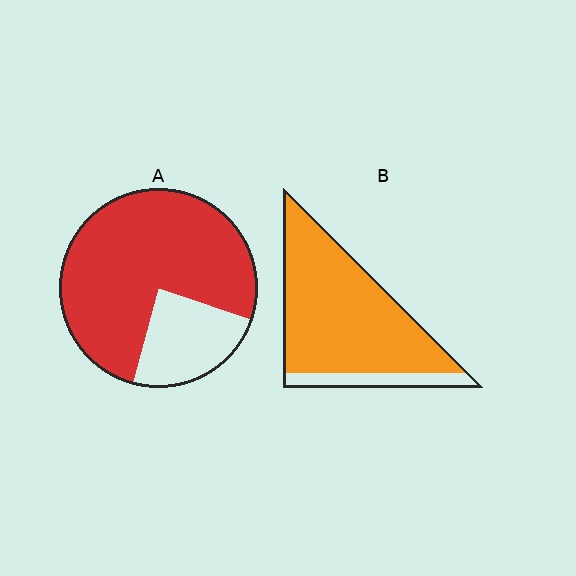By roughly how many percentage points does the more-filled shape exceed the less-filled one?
By roughly 10 percentage points (B over A).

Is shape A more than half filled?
Yes.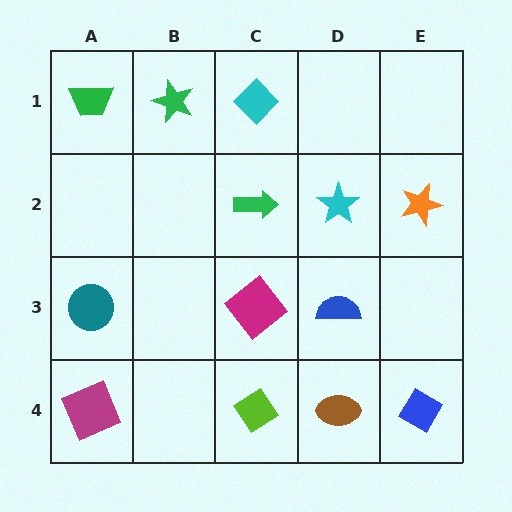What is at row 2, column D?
A cyan star.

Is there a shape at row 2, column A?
No, that cell is empty.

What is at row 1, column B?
A green star.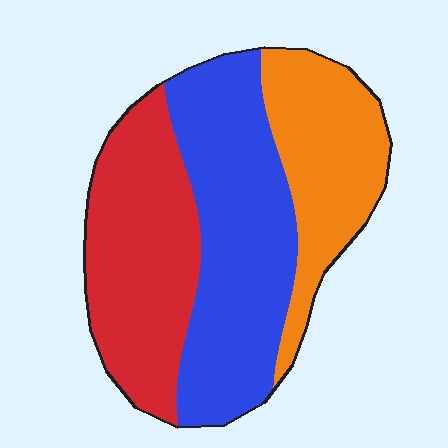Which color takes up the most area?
Blue, at roughly 40%.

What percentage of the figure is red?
Red covers roughly 35% of the figure.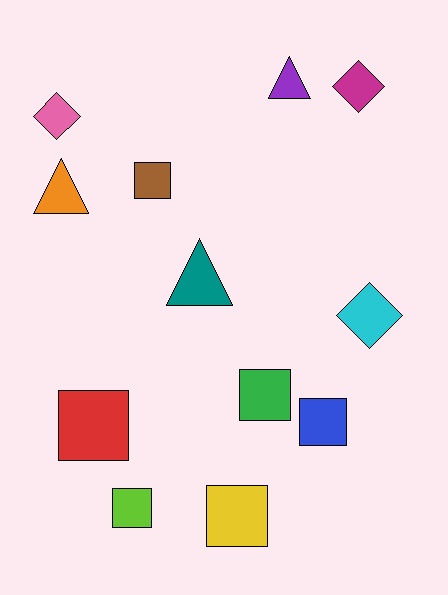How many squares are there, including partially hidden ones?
There are 6 squares.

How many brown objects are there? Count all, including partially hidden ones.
There is 1 brown object.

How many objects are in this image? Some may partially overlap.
There are 12 objects.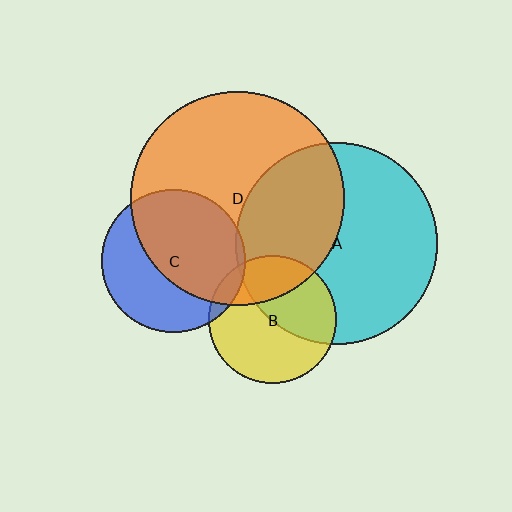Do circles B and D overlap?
Yes.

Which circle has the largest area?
Circle D (orange).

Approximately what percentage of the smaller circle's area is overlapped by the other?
Approximately 25%.